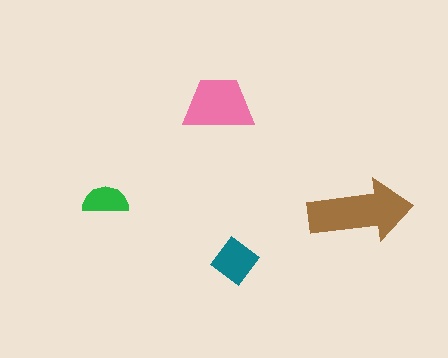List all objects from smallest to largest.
The green semicircle, the teal diamond, the pink trapezoid, the brown arrow.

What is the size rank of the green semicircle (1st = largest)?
4th.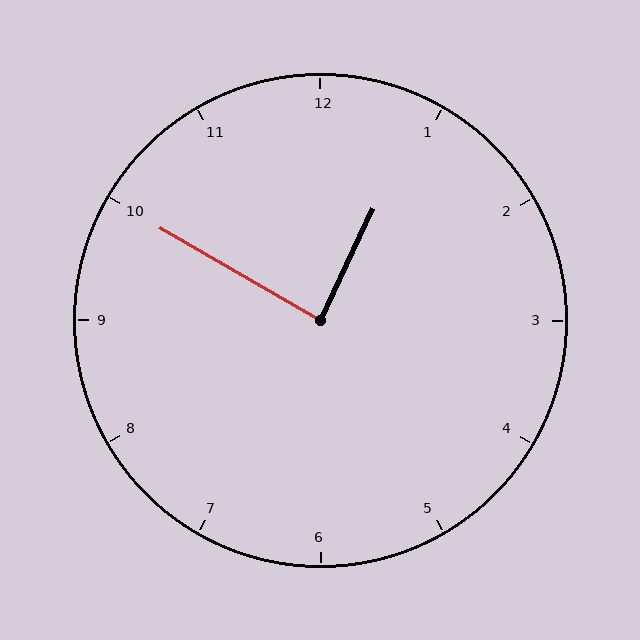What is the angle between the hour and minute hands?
Approximately 85 degrees.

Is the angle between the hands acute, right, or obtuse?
It is right.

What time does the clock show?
12:50.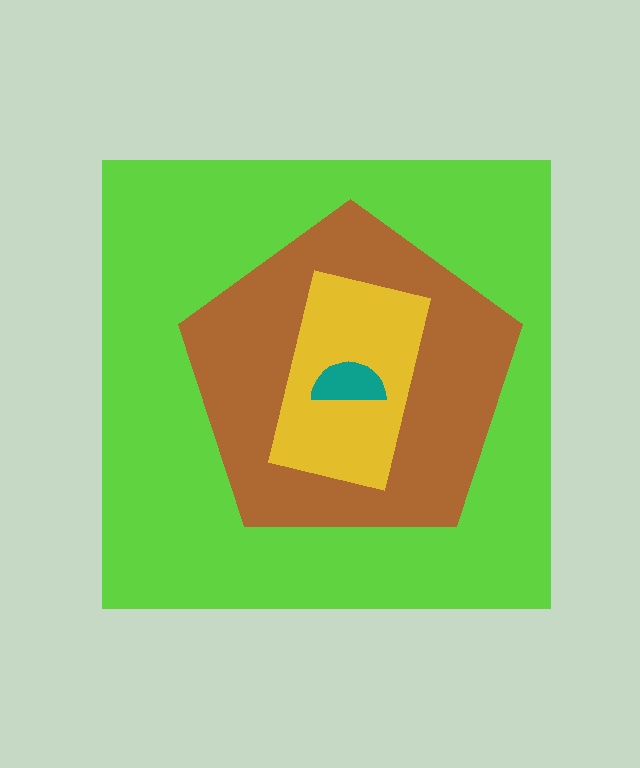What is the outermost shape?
The lime square.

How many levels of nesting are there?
4.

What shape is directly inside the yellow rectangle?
The teal semicircle.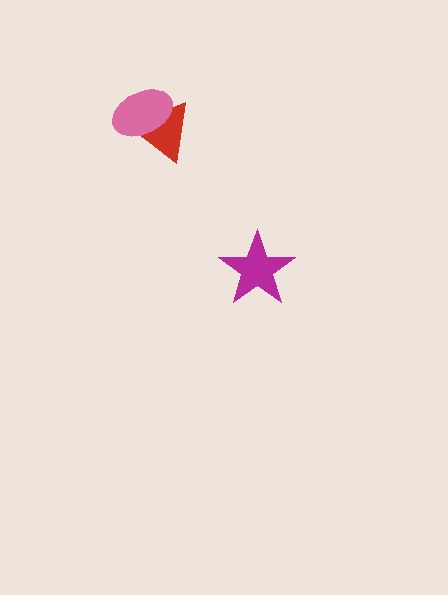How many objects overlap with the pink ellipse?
1 object overlaps with the pink ellipse.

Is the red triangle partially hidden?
Yes, it is partially covered by another shape.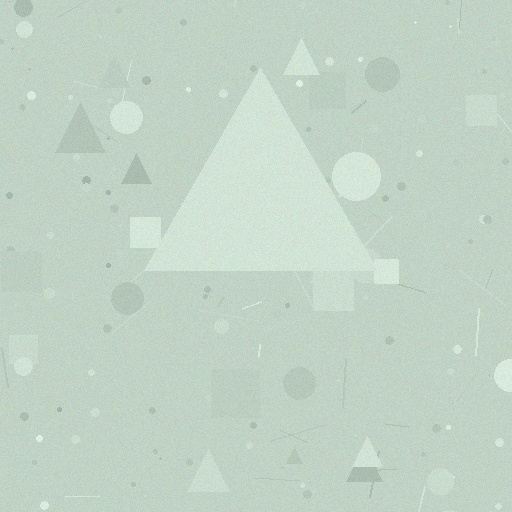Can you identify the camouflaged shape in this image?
The camouflaged shape is a triangle.